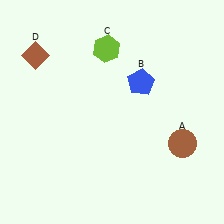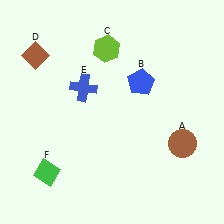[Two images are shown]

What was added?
A blue cross (E), a green diamond (F) were added in Image 2.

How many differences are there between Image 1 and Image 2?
There are 2 differences between the two images.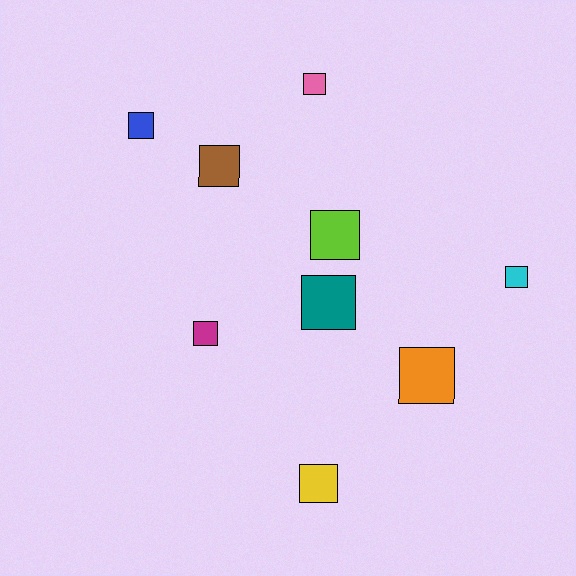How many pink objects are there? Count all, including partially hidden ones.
There is 1 pink object.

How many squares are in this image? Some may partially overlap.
There are 9 squares.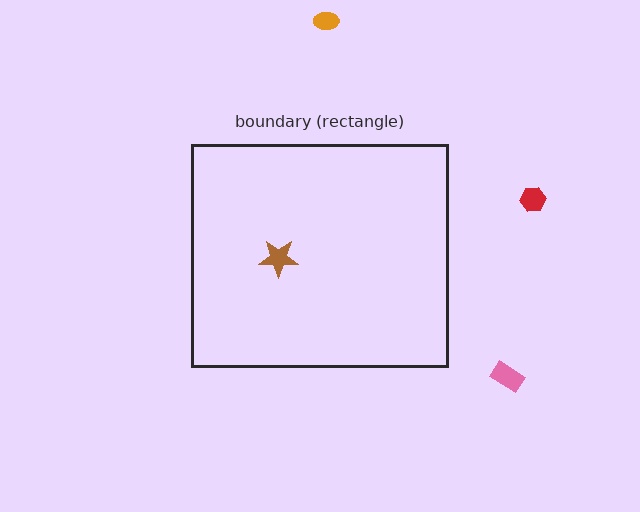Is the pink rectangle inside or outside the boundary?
Outside.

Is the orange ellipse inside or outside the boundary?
Outside.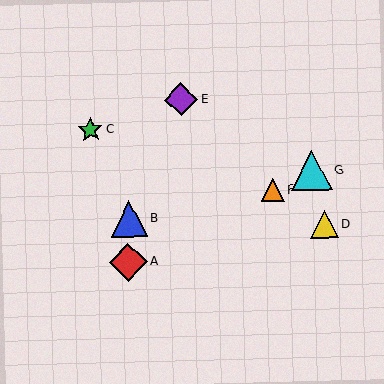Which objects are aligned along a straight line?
Objects A, F, G are aligned along a straight line.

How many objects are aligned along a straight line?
3 objects (A, F, G) are aligned along a straight line.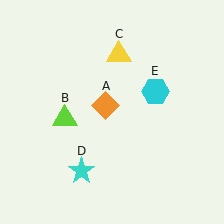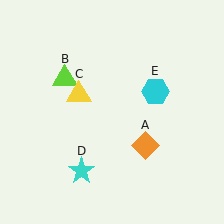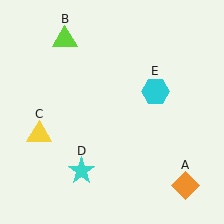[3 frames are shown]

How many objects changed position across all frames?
3 objects changed position: orange diamond (object A), lime triangle (object B), yellow triangle (object C).